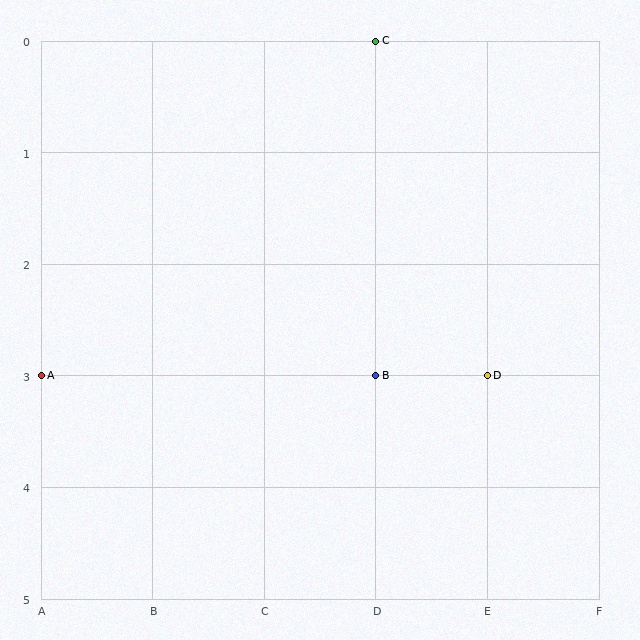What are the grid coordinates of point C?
Point C is at grid coordinates (D, 0).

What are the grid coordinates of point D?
Point D is at grid coordinates (E, 3).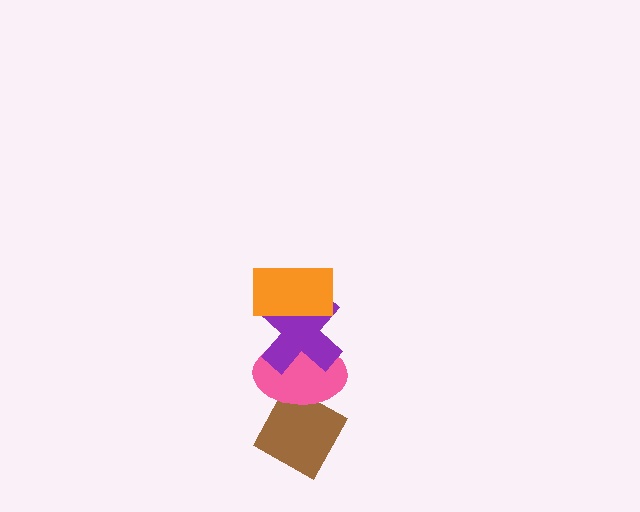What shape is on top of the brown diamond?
The pink ellipse is on top of the brown diamond.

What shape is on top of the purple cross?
The orange rectangle is on top of the purple cross.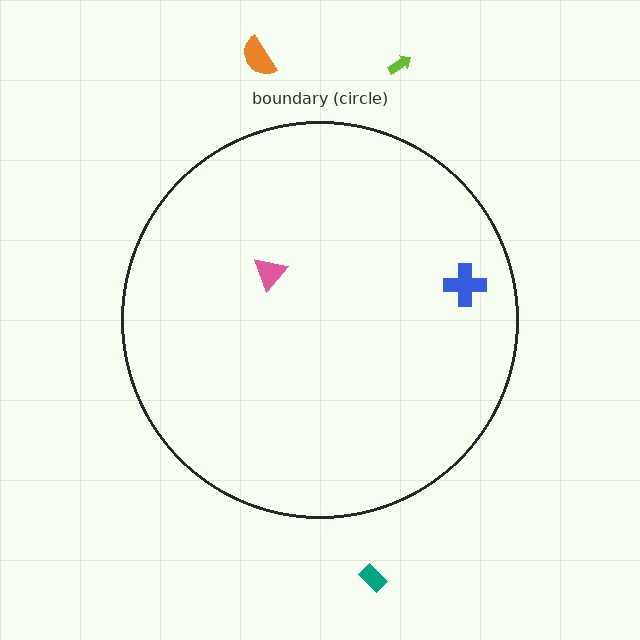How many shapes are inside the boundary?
2 inside, 3 outside.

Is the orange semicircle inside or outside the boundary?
Outside.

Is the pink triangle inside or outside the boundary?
Inside.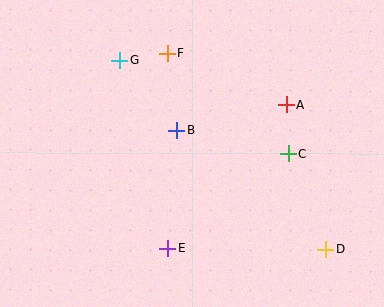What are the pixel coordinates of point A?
Point A is at (287, 105).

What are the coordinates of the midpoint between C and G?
The midpoint between C and G is at (204, 107).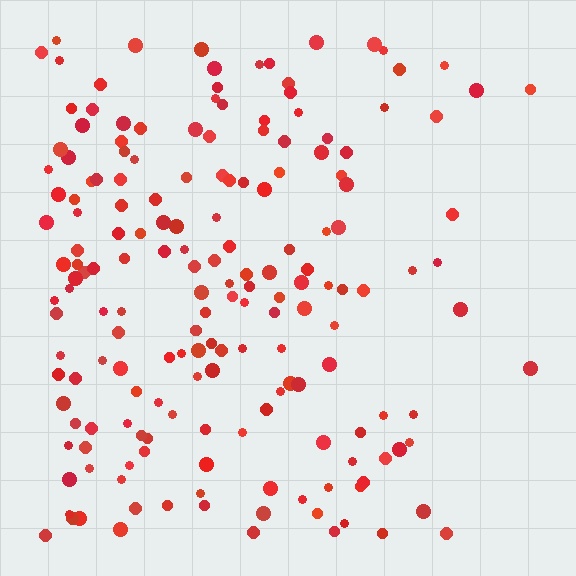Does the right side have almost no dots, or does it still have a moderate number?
Still a moderate number, just noticeably fewer than the left.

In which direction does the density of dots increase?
From right to left, with the left side densest.